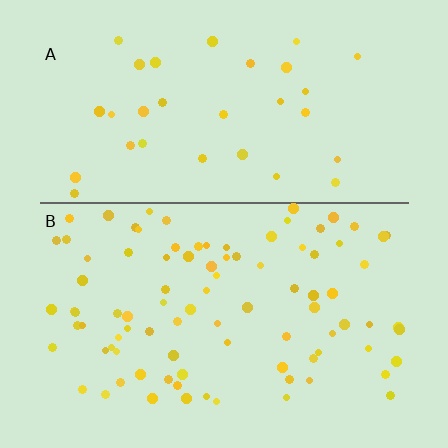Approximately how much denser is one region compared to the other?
Approximately 2.8× — region B over region A.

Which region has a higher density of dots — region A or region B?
B (the bottom).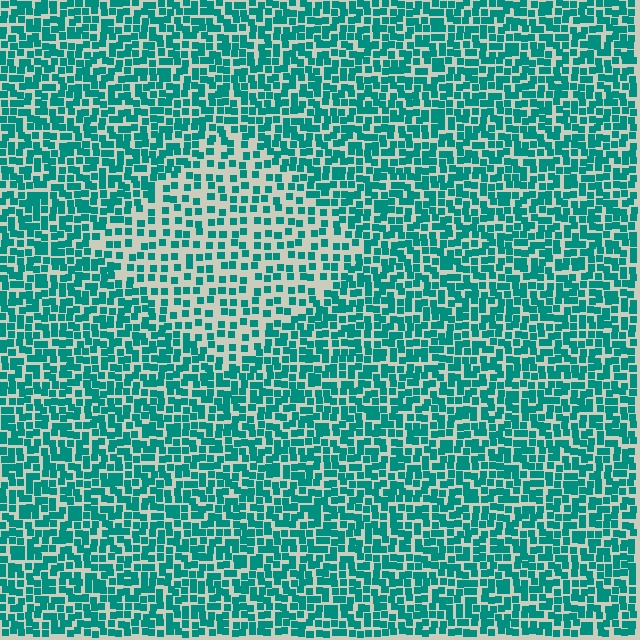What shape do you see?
I see a diamond.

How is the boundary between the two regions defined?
The boundary is defined by a change in element density (approximately 1.9x ratio). All elements are the same color, size, and shape.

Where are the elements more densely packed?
The elements are more densely packed outside the diamond boundary.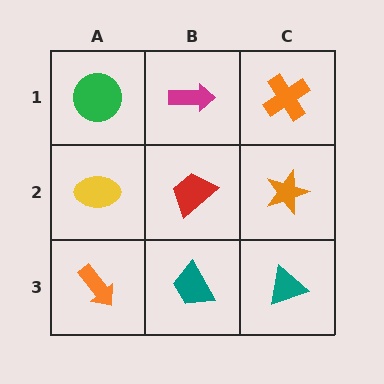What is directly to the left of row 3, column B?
An orange arrow.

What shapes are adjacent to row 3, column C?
An orange star (row 2, column C), a teal trapezoid (row 3, column B).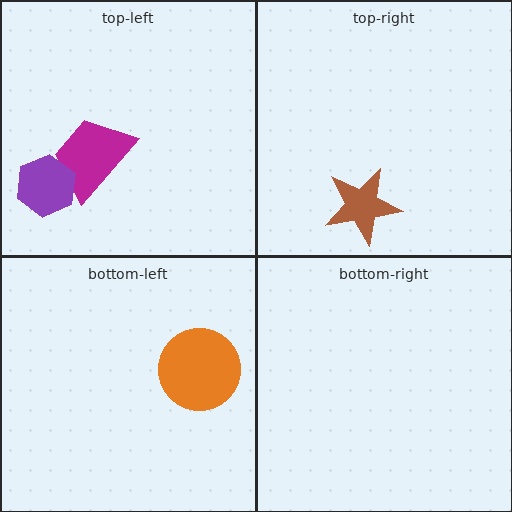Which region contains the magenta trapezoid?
The top-left region.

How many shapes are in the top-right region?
1.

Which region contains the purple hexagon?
The top-left region.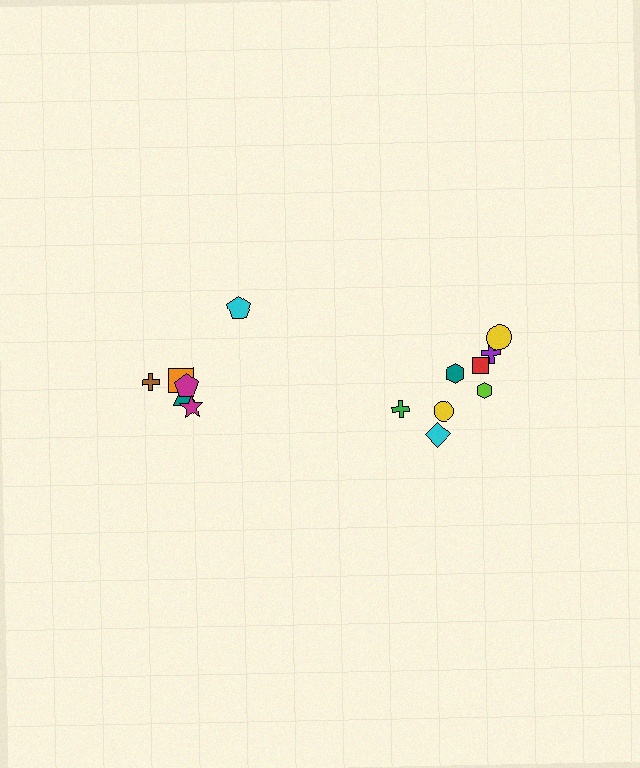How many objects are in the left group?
There are 6 objects.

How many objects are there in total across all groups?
There are 14 objects.